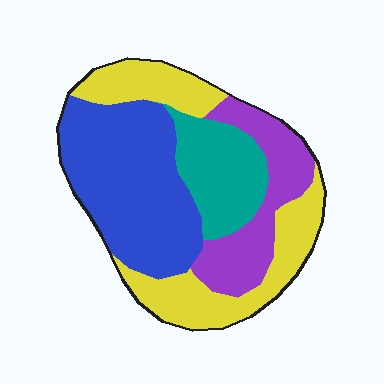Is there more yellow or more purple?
Yellow.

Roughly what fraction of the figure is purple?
Purple covers roughly 20% of the figure.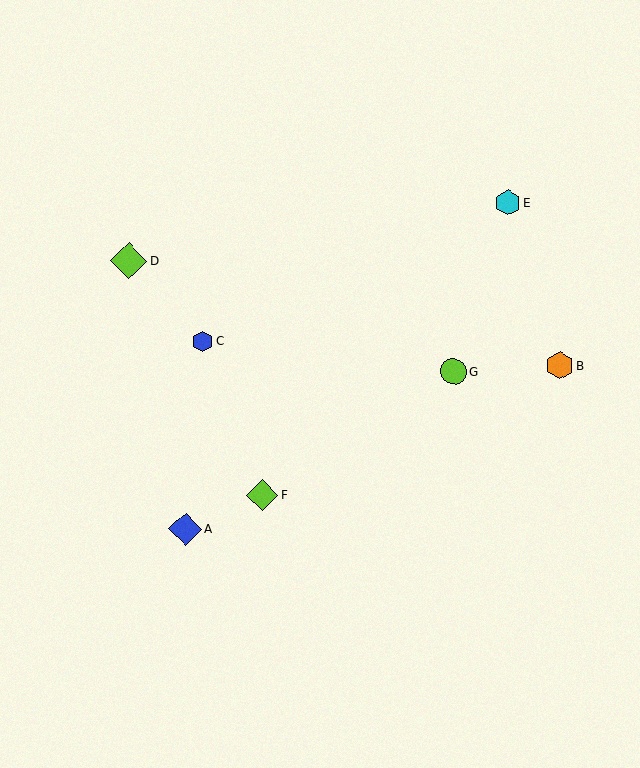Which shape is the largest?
The lime diamond (labeled D) is the largest.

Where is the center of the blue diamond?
The center of the blue diamond is at (185, 529).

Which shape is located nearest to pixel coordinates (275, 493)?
The lime diamond (labeled F) at (262, 495) is nearest to that location.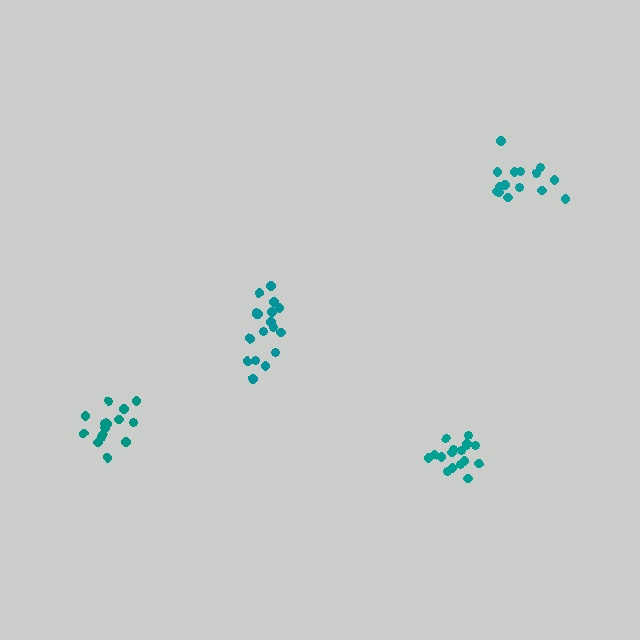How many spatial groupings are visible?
There are 4 spatial groupings.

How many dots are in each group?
Group 1: 17 dots, Group 2: 15 dots, Group 3: 18 dots, Group 4: 15 dots (65 total).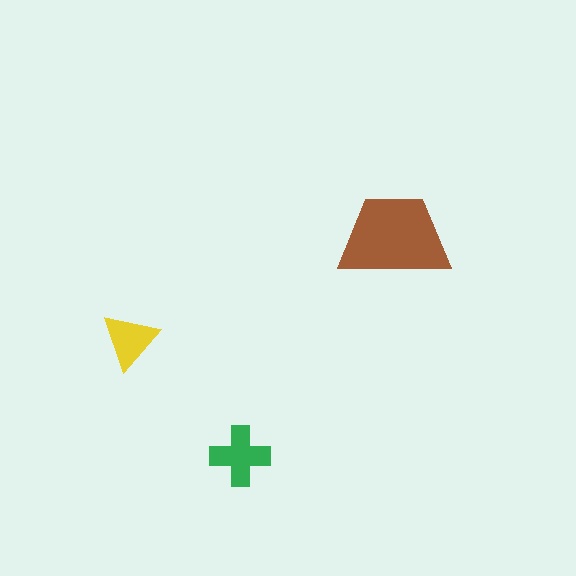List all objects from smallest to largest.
The yellow triangle, the green cross, the brown trapezoid.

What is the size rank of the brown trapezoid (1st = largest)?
1st.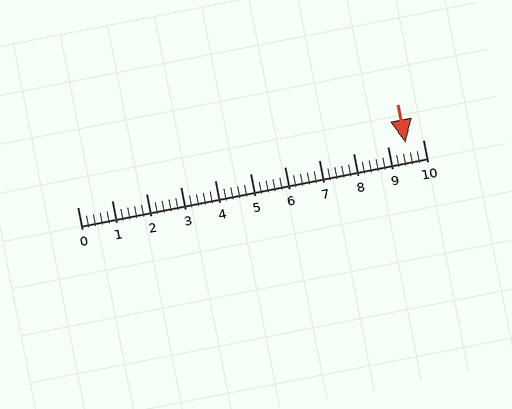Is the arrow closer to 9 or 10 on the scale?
The arrow is closer to 10.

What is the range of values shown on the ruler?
The ruler shows values from 0 to 10.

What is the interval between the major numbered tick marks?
The major tick marks are spaced 1 units apart.